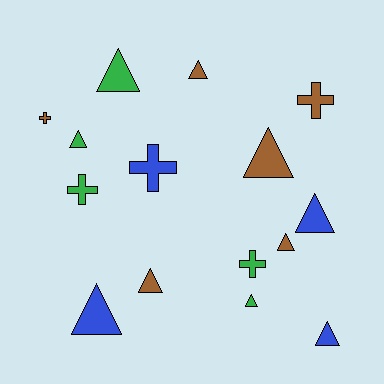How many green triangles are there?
There are 3 green triangles.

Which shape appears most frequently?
Triangle, with 10 objects.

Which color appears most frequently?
Brown, with 6 objects.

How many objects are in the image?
There are 15 objects.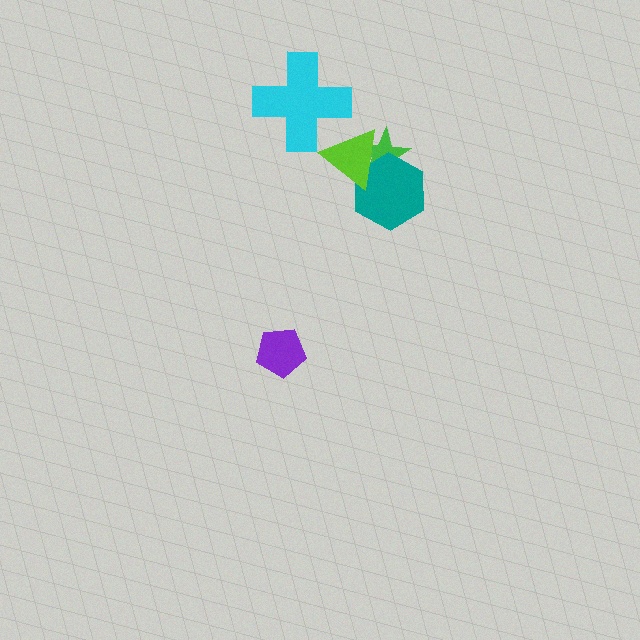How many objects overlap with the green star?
2 objects overlap with the green star.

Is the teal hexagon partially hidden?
Yes, it is partially covered by another shape.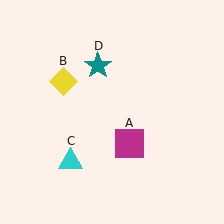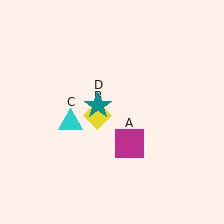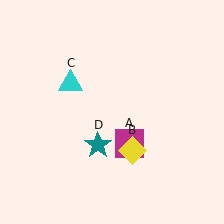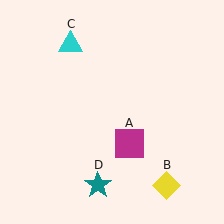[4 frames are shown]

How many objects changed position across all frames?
3 objects changed position: yellow diamond (object B), cyan triangle (object C), teal star (object D).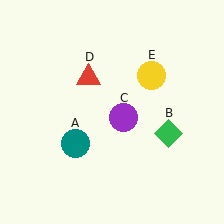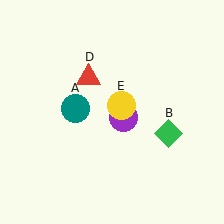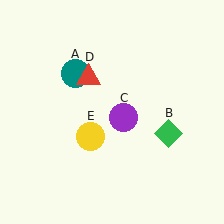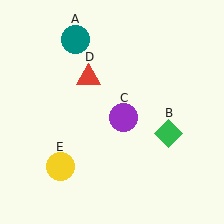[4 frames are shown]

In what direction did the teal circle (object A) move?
The teal circle (object A) moved up.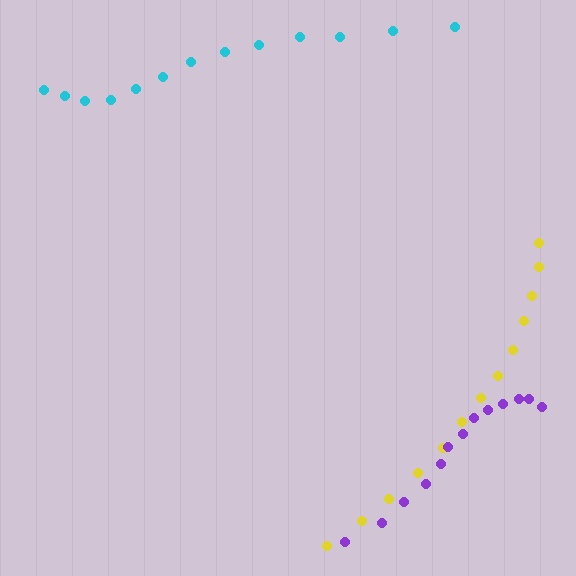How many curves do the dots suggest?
There are 3 distinct paths.